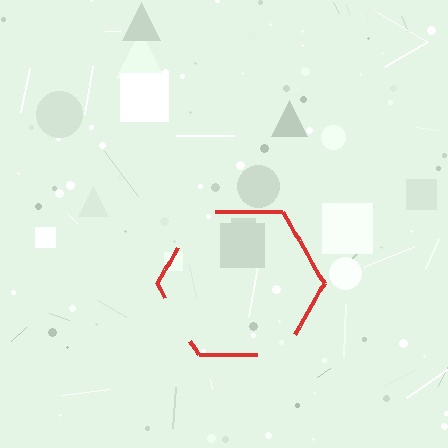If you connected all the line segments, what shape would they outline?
They would outline a hexagon.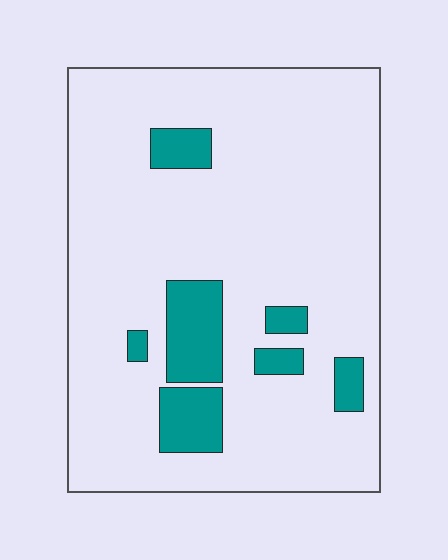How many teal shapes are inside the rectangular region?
7.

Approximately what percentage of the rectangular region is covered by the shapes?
Approximately 15%.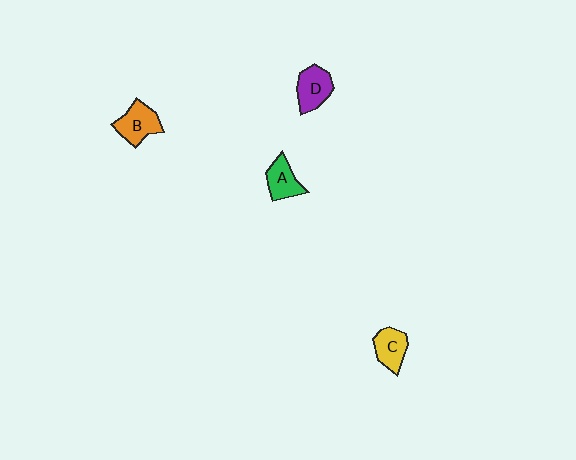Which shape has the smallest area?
Shape A (green).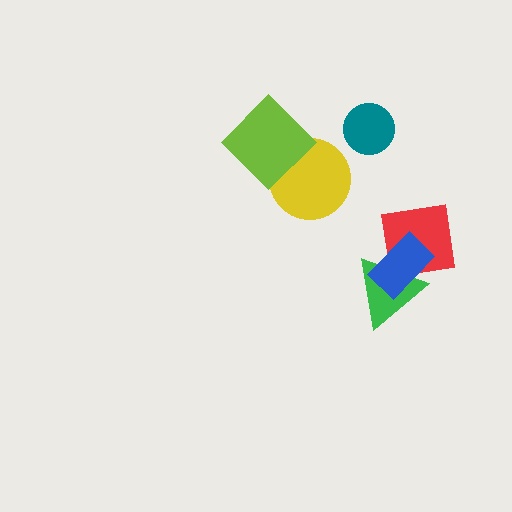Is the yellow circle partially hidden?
Yes, it is partially covered by another shape.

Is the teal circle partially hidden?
No, no other shape covers it.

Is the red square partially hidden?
Yes, it is partially covered by another shape.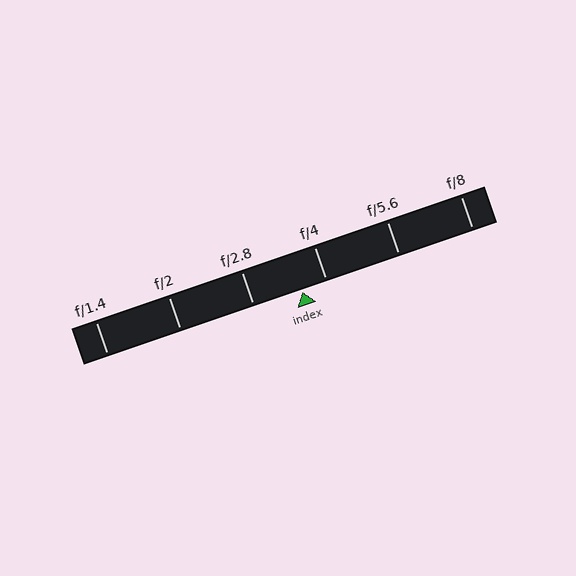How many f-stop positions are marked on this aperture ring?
There are 6 f-stop positions marked.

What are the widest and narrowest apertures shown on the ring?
The widest aperture shown is f/1.4 and the narrowest is f/8.